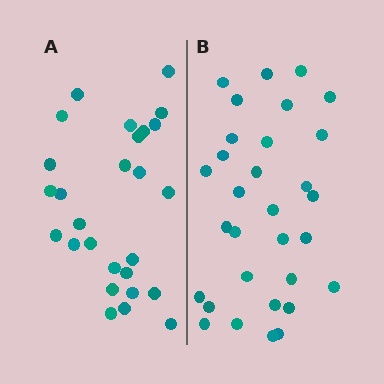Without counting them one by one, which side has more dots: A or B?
Region B (the right region) has more dots.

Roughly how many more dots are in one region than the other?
Region B has about 4 more dots than region A.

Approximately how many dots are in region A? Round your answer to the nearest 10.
About 30 dots. (The exact count is 27, which rounds to 30.)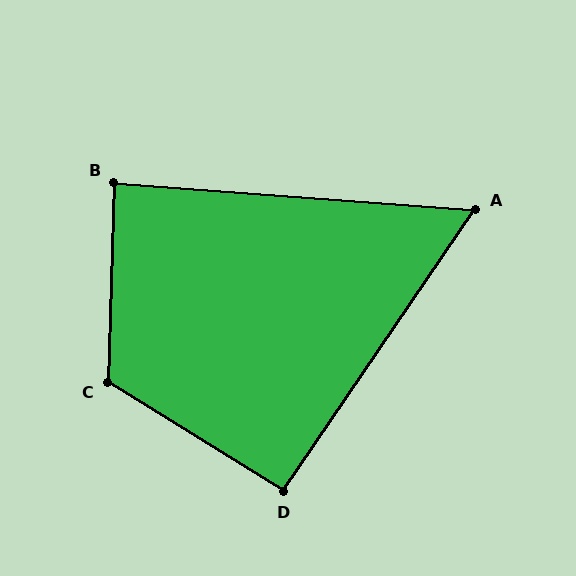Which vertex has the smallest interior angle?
A, at approximately 60 degrees.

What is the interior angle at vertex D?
Approximately 93 degrees (approximately right).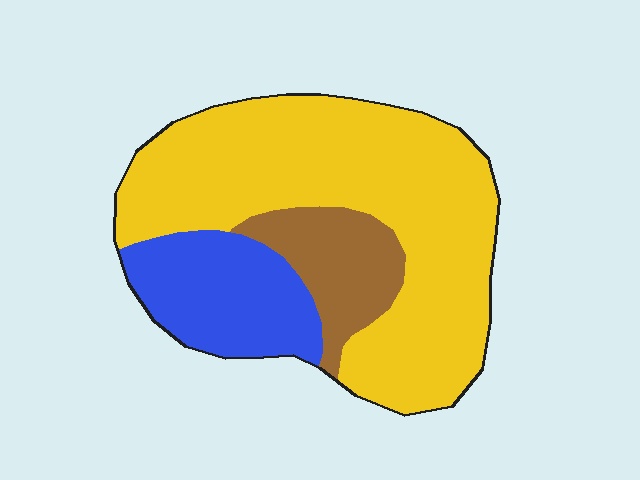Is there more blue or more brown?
Blue.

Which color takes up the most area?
Yellow, at roughly 65%.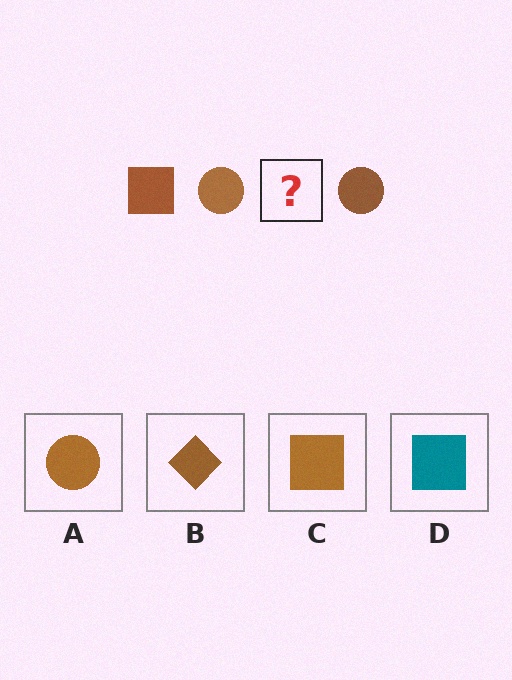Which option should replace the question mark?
Option C.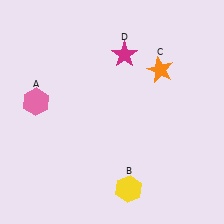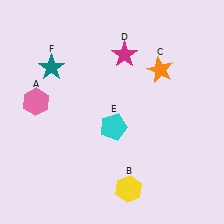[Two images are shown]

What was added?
A cyan pentagon (E), a teal star (F) were added in Image 2.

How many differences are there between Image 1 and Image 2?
There are 2 differences between the two images.